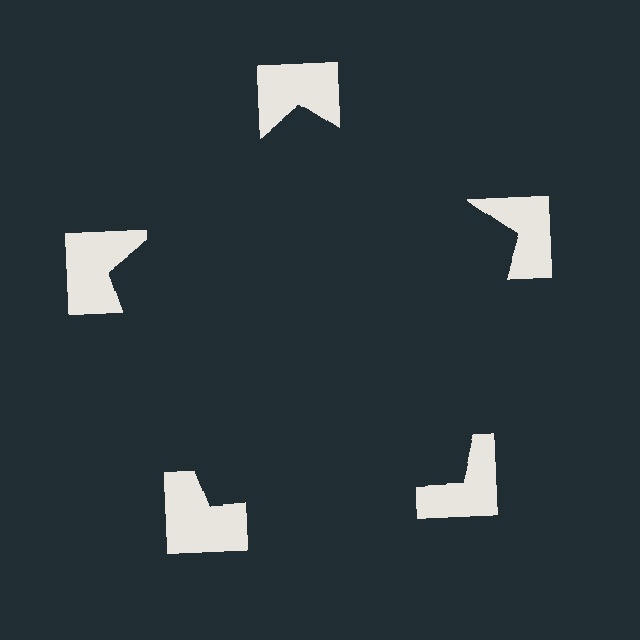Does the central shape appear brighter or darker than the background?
It typically appears slightly darker than the background, even though no actual brightness change is drawn.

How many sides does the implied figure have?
5 sides.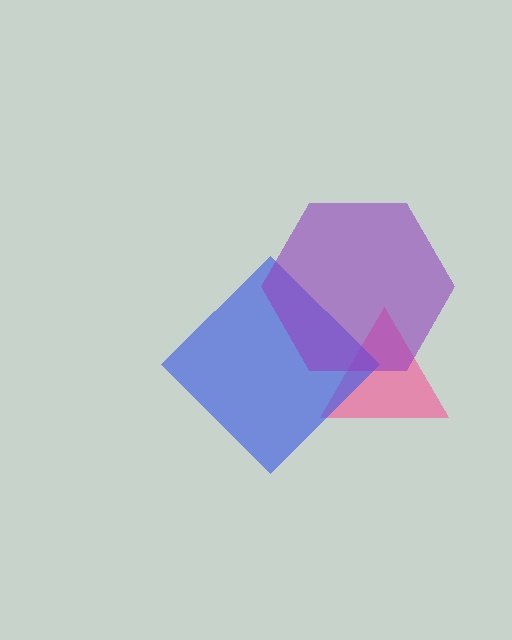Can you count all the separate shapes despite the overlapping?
Yes, there are 3 separate shapes.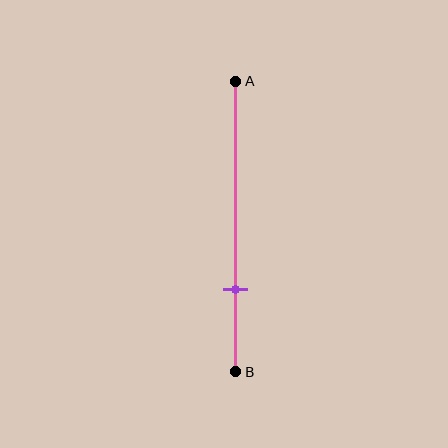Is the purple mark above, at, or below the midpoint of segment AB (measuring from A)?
The purple mark is below the midpoint of segment AB.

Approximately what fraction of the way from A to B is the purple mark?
The purple mark is approximately 70% of the way from A to B.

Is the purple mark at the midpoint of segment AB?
No, the mark is at about 70% from A, not at the 50% midpoint.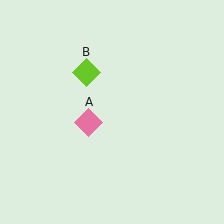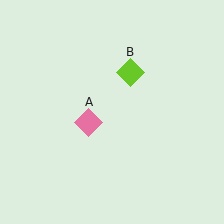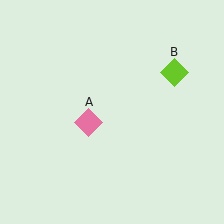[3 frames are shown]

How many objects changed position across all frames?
1 object changed position: lime diamond (object B).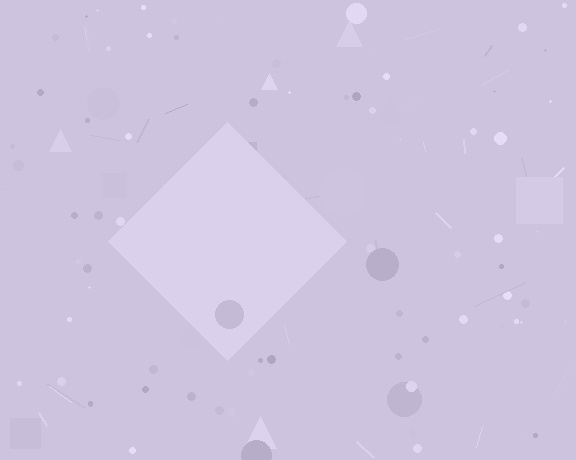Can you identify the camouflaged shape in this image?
The camouflaged shape is a diamond.